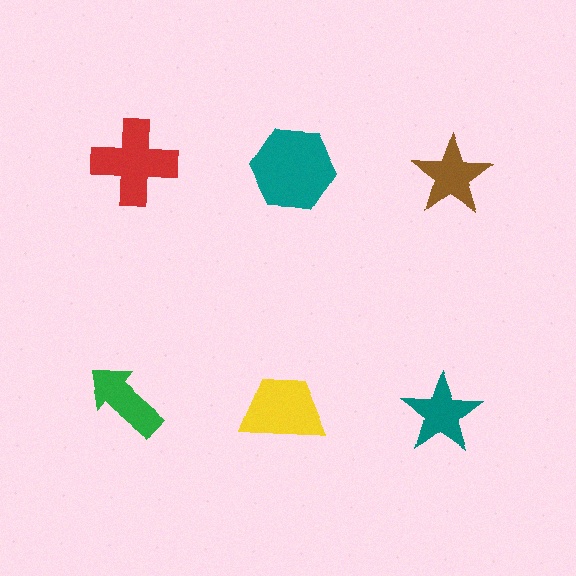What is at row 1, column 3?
A brown star.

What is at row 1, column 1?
A red cross.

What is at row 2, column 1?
A green arrow.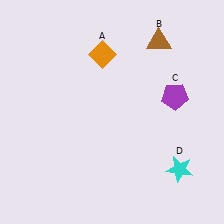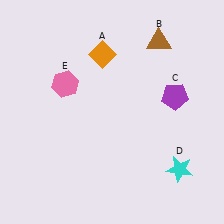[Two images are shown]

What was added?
A pink hexagon (E) was added in Image 2.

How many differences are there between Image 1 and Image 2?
There is 1 difference between the two images.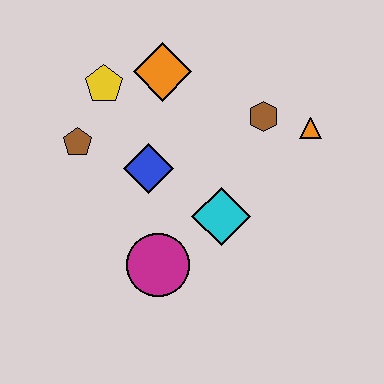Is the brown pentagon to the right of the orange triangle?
No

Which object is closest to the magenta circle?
The cyan diamond is closest to the magenta circle.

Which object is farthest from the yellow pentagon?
The orange triangle is farthest from the yellow pentagon.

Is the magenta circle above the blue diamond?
No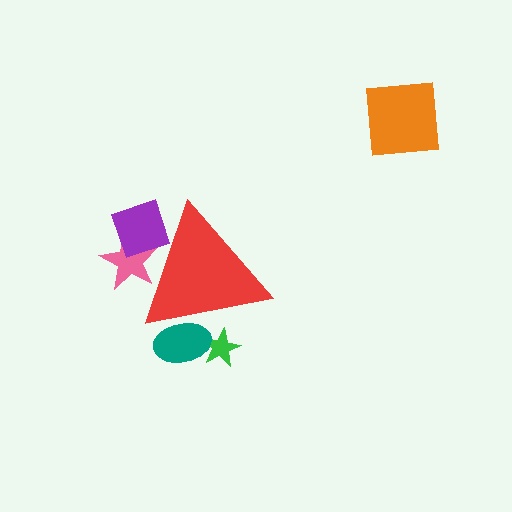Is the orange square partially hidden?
No, the orange square is fully visible.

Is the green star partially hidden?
Yes, the green star is partially hidden behind the red triangle.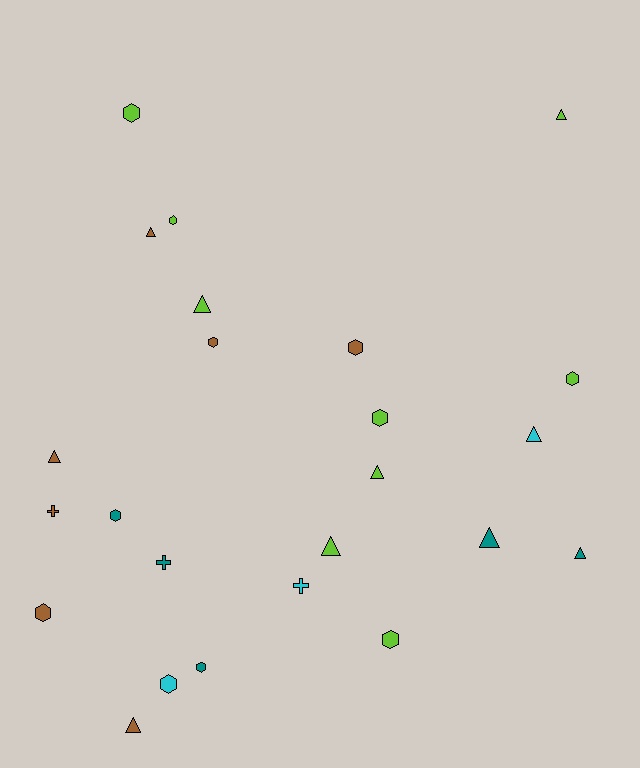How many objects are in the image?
There are 24 objects.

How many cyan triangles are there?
There is 1 cyan triangle.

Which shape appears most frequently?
Hexagon, with 11 objects.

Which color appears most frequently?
Lime, with 9 objects.